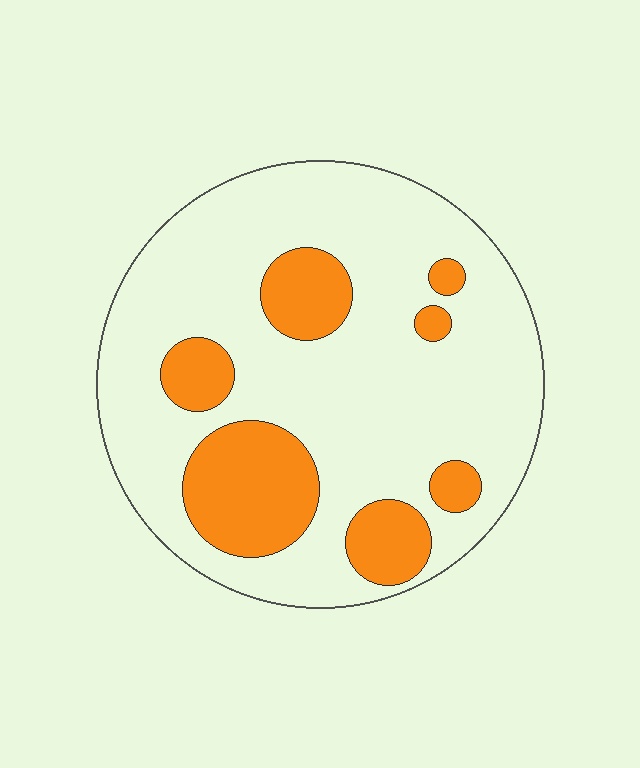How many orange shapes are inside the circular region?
7.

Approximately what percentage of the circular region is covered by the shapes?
Approximately 25%.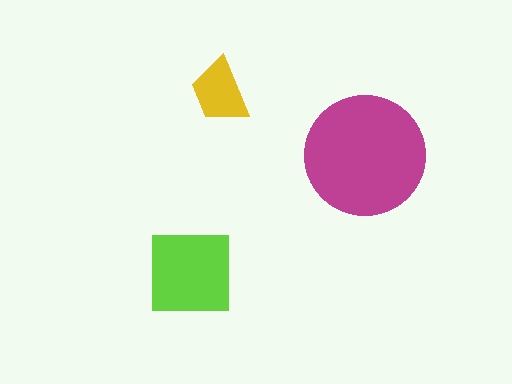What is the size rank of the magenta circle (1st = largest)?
1st.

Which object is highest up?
The yellow trapezoid is topmost.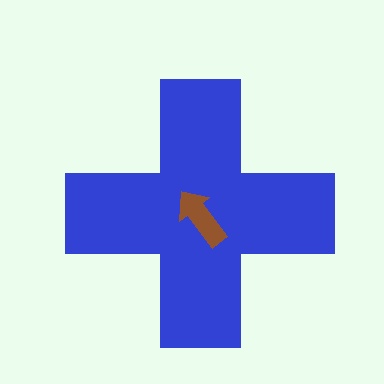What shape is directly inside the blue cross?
The brown arrow.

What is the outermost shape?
The blue cross.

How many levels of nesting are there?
2.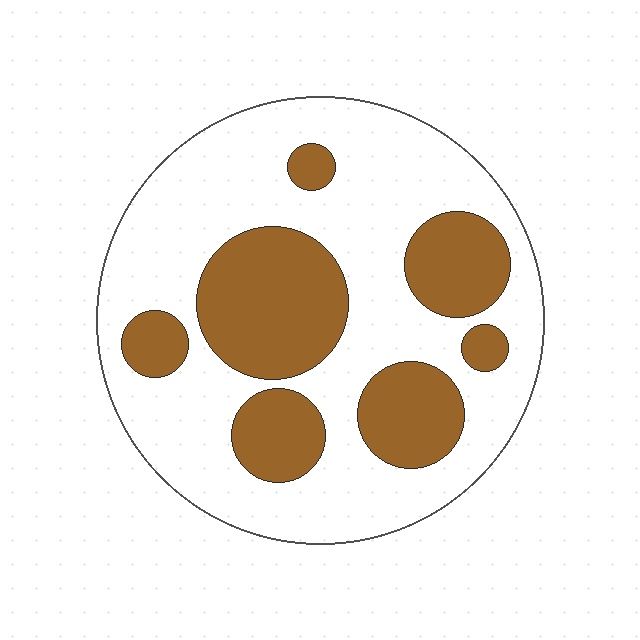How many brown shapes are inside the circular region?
7.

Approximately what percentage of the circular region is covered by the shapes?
Approximately 30%.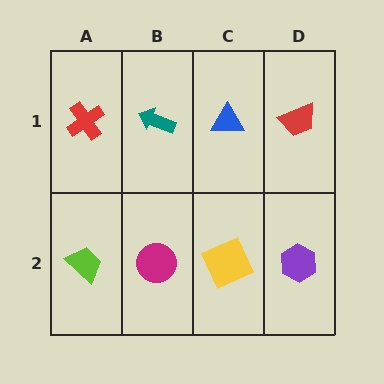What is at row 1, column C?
A blue triangle.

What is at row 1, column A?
A red cross.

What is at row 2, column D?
A purple hexagon.